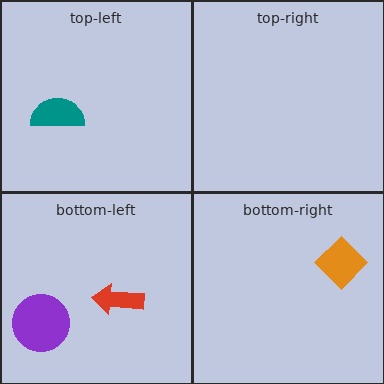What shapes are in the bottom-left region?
The purple circle, the red arrow.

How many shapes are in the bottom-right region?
1.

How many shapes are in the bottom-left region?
2.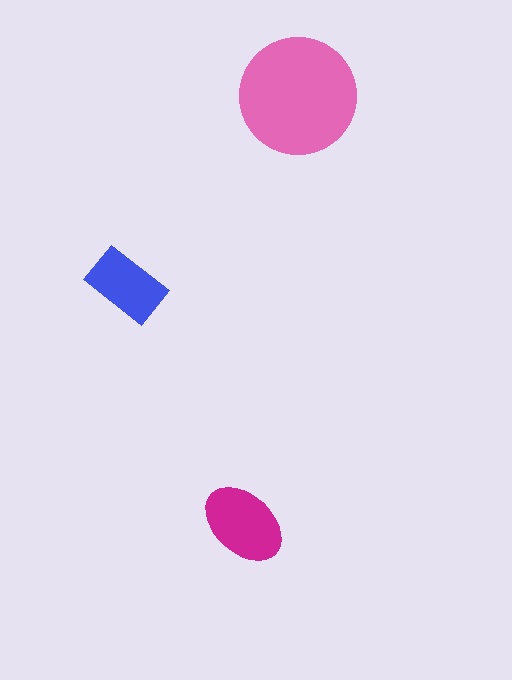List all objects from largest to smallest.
The pink circle, the magenta ellipse, the blue rectangle.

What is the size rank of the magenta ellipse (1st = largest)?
2nd.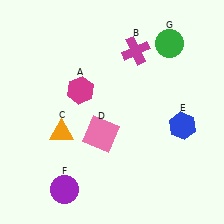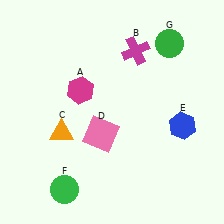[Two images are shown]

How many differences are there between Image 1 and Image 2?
There is 1 difference between the two images.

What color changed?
The circle (F) changed from purple in Image 1 to green in Image 2.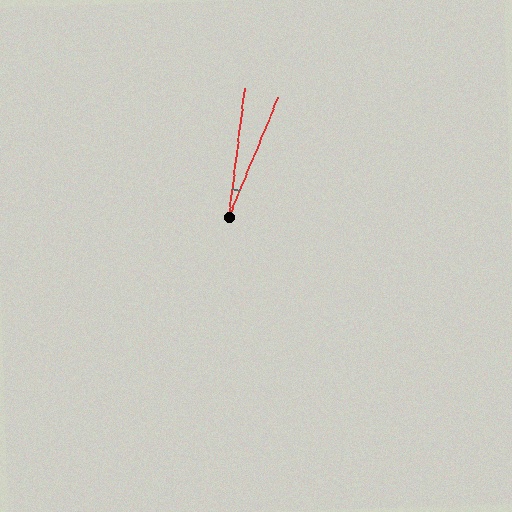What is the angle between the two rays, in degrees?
Approximately 16 degrees.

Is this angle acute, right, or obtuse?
It is acute.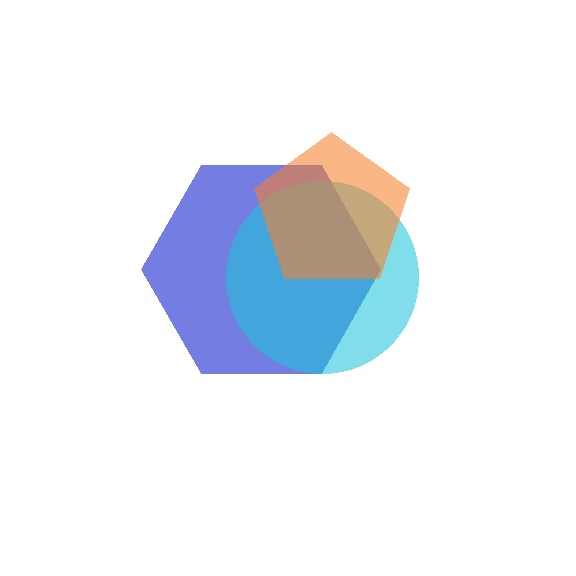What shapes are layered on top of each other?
The layered shapes are: a blue hexagon, a cyan circle, an orange pentagon.